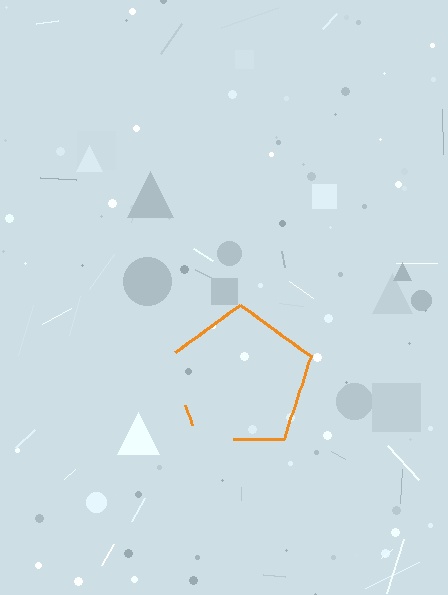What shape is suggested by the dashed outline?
The dashed outline suggests a pentagon.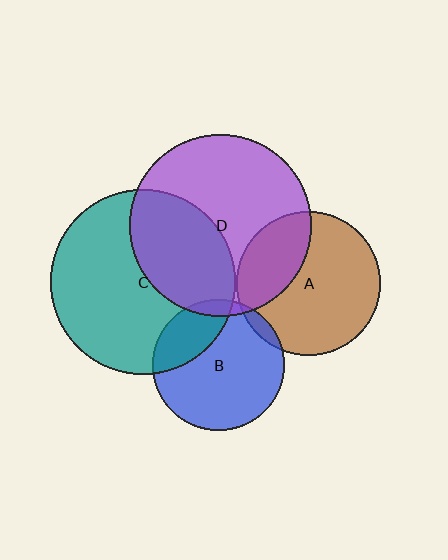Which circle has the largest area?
Circle C (teal).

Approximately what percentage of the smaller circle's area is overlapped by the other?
Approximately 5%.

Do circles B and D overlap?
Yes.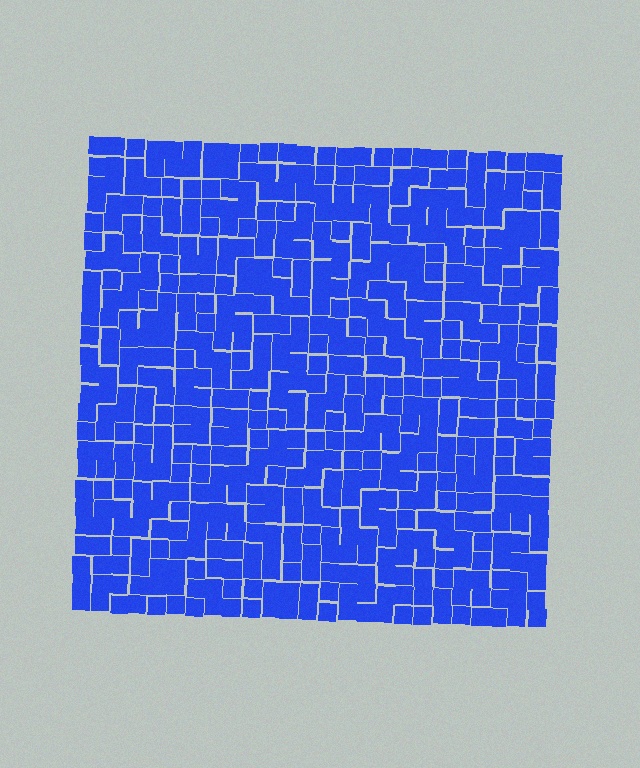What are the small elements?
The small elements are squares.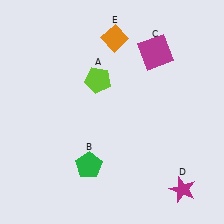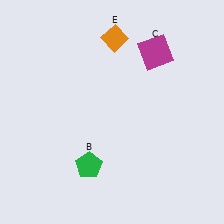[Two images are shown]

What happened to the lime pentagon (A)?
The lime pentagon (A) was removed in Image 2. It was in the top-left area of Image 1.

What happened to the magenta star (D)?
The magenta star (D) was removed in Image 2. It was in the bottom-right area of Image 1.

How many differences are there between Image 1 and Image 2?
There are 2 differences between the two images.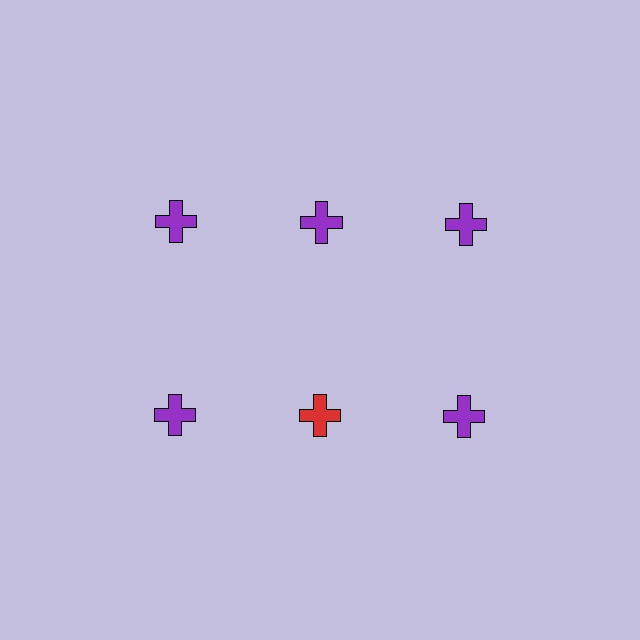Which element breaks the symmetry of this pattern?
The red cross in the second row, second from left column breaks the symmetry. All other shapes are purple crosses.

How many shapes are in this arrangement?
There are 6 shapes arranged in a grid pattern.